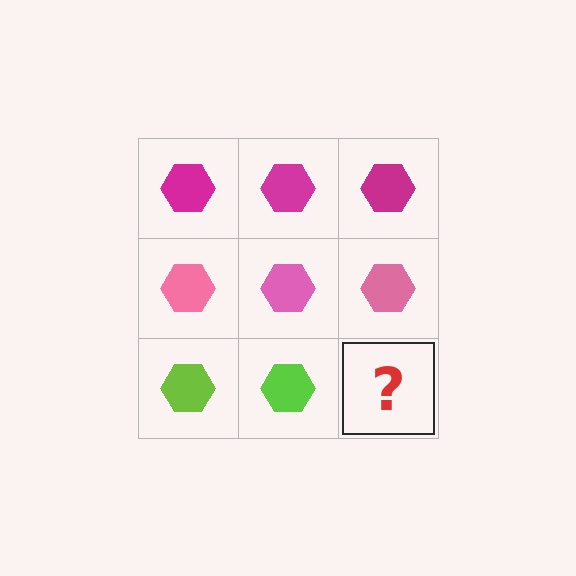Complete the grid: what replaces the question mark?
The question mark should be replaced with a lime hexagon.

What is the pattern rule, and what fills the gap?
The rule is that each row has a consistent color. The gap should be filled with a lime hexagon.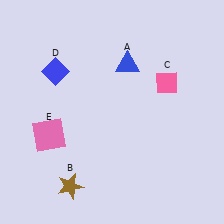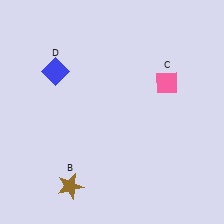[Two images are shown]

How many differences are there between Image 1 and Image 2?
There are 2 differences between the two images.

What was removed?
The pink square (E), the blue triangle (A) were removed in Image 2.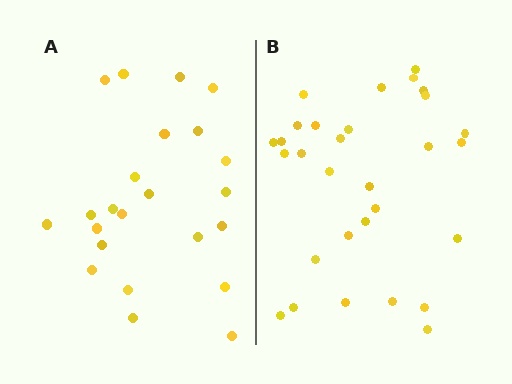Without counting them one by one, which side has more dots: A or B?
Region B (the right region) has more dots.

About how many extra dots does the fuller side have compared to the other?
Region B has roughly 8 or so more dots than region A.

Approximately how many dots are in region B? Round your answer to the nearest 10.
About 30 dots.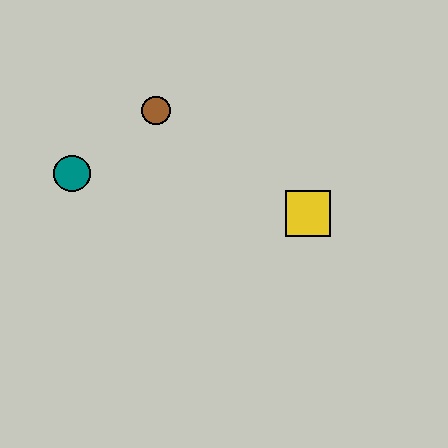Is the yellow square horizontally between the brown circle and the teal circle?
No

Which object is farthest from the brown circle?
The yellow square is farthest from the brown circle.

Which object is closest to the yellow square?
The brown circle is closest to the yellow square.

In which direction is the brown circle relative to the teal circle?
The brown circle is to the right of the teal circle.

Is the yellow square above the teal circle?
No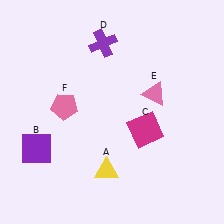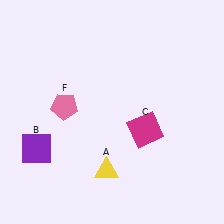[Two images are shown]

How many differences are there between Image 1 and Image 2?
There are 2 differences between the two images.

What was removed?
The pink triangle (E), the purple cross (D) were removed in Image 2.